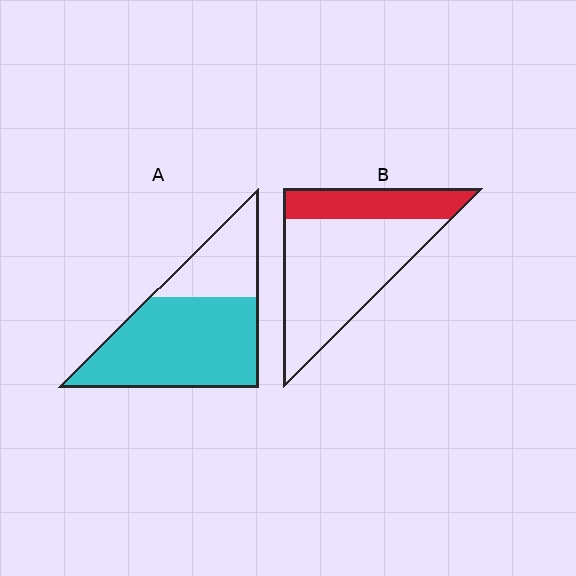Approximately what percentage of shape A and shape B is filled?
A is approximately 70% and B is approximately 30%.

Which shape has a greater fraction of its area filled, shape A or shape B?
Shape A.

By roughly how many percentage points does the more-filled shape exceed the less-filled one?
By roughly 40 percentage points (A over B).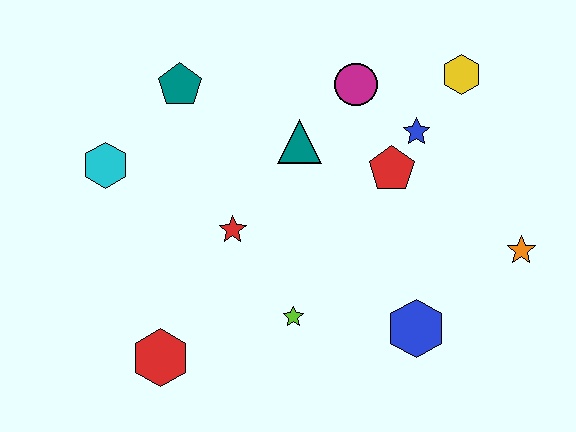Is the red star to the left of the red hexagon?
No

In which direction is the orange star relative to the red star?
The orange star is to the right of the red star.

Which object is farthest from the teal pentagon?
The orange star is farthest from the teal pentagon.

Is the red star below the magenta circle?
Yes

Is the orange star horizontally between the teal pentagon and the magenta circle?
No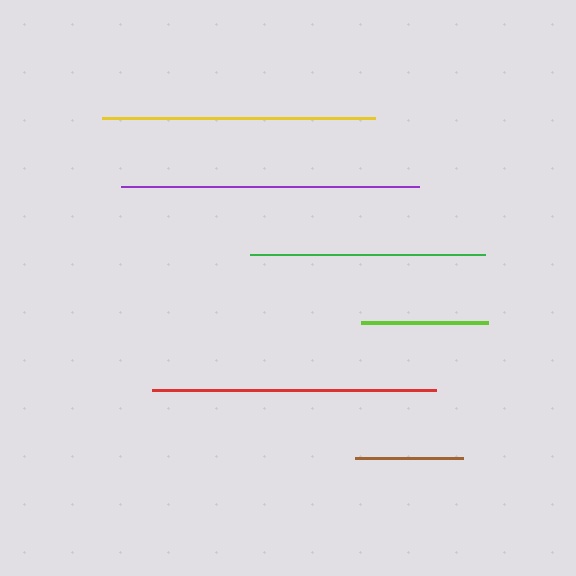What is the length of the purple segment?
The purple segment is approximately 299 pixels long.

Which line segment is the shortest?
The brown line is the shortest at approximately 108 pixels.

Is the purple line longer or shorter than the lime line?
The purple line is longer than the lime line.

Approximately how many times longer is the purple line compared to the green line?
The purple line is approximately 1.3 times the length of the green line.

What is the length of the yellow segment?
The yellow segment is approximately 273 pixels long.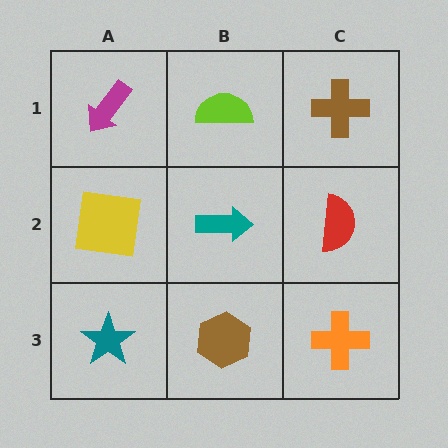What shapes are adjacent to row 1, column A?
A yellow square (row 2, column A), a lime semicircle (row 1, column B).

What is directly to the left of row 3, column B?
A teal star.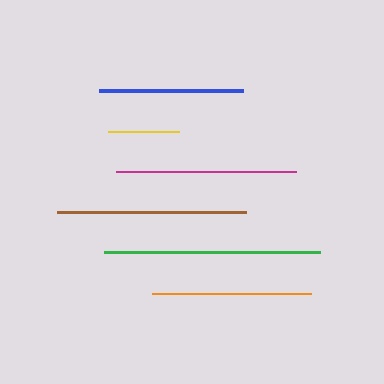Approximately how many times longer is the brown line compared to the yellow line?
The brown line is approximately 2.7 times the length of the yellow line.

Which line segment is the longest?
The green line is the longest at approximately 217 pixels.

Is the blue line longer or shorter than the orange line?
The orange line is longer than the blue line.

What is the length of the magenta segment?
The magenta segment is approximately 181 pixels long.